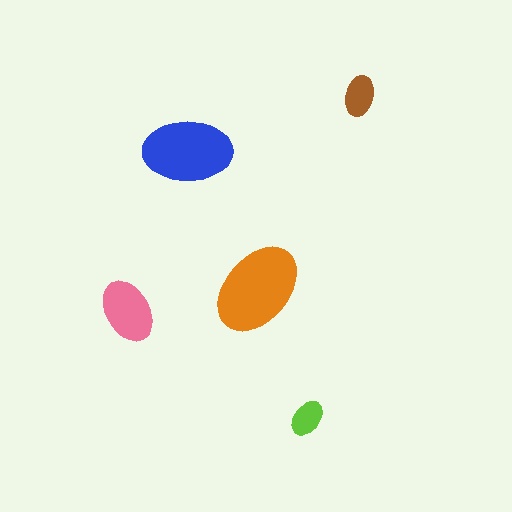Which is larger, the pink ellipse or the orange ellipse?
The orange one.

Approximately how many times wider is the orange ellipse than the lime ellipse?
About 2.5 times wider.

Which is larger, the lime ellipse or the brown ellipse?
The brown one.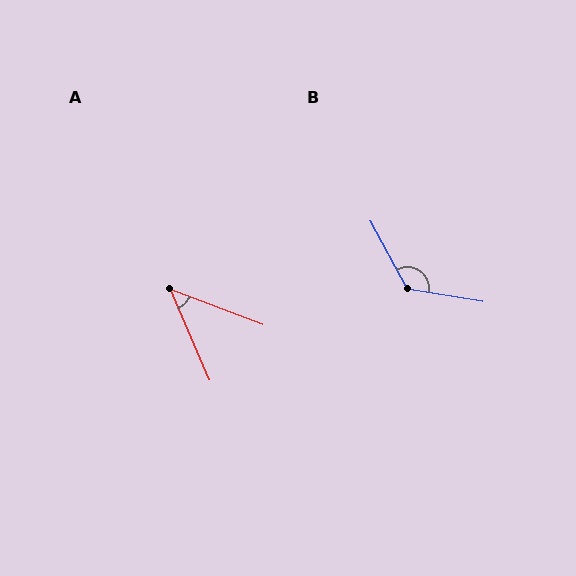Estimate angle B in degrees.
Approximately 128 degrees.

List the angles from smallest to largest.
A (46°), B (128°).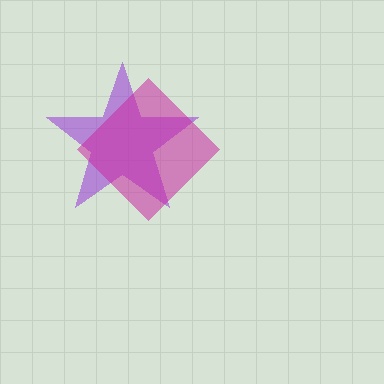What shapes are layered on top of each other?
The layered shapes are: a purple star, a magenta diamond.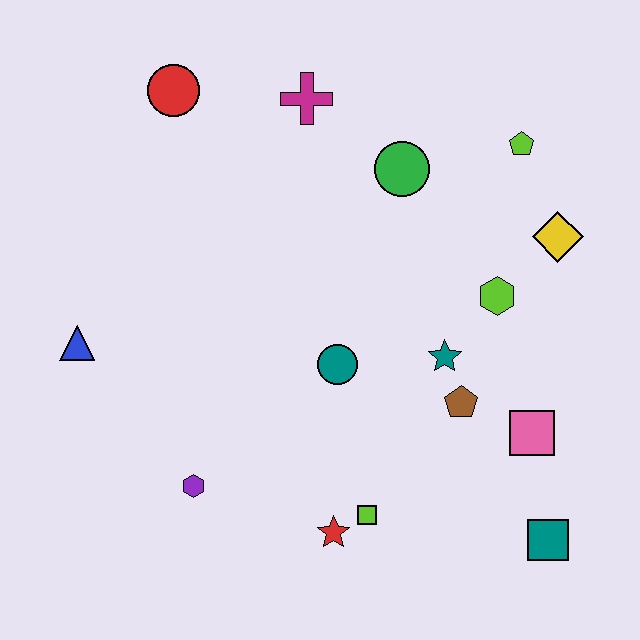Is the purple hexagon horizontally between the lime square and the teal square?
No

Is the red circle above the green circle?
Yes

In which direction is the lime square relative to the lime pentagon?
The lime square is below the lime pentagon.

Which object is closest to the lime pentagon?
The yellow diamond is closest to the lime pentagon.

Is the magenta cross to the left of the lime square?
Yes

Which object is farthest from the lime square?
The red circle is farthest from the lime square.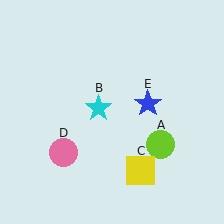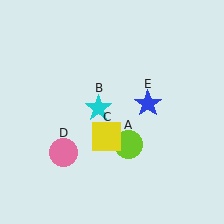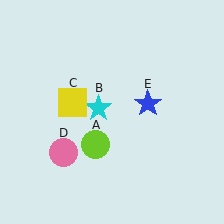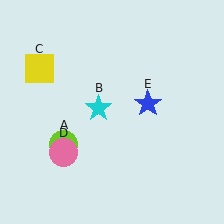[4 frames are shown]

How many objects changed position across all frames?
2 objects changed position: lime circle (object A), yellow square (object C).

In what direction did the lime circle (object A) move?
The lime circle (object A) moved left.